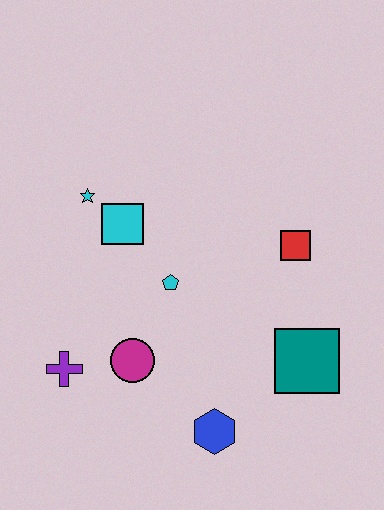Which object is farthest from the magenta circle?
The red square is farthest from the magenta circle.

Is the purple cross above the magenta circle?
No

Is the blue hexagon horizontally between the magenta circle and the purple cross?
No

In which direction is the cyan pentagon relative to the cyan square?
The cyan pentagon is below the cyan square.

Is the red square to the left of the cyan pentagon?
No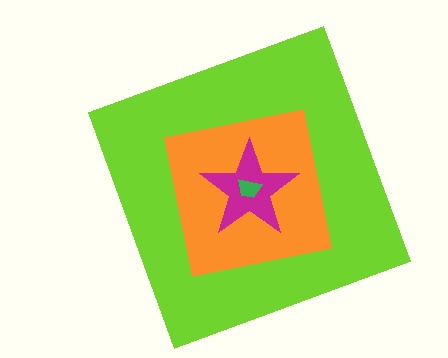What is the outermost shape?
The lime square.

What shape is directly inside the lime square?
The orange square.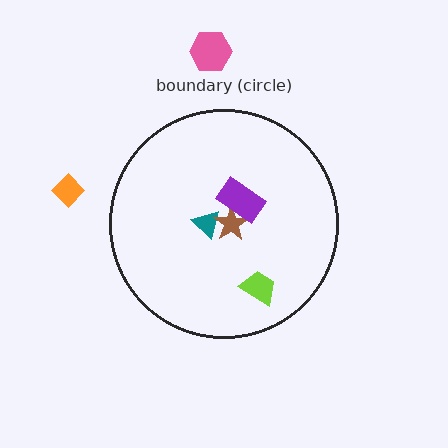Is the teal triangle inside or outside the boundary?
Inside.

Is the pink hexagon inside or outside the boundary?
Outside.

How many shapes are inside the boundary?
4 inside, 2 outside.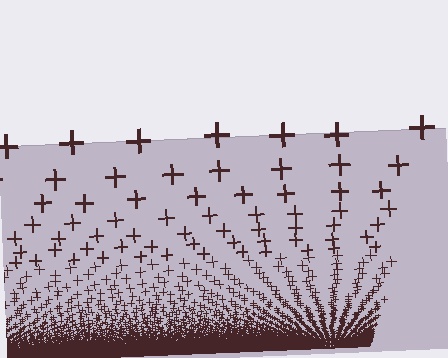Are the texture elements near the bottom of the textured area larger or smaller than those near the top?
Smaller. The gradient is inverted — elements near the bottom are smaller and denser.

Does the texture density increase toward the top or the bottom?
Density increases toward the bottom.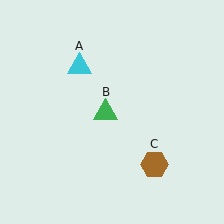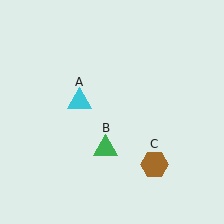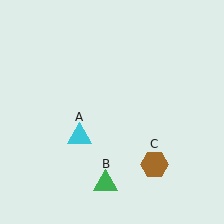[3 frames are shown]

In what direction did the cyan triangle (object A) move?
The cyan triangle (object A) moved down.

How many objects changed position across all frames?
2 objects changed position: cyan triangle (object A), green triangle (object B).